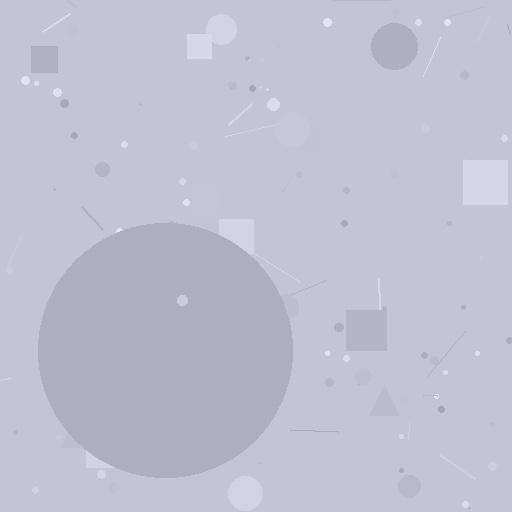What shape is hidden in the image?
A circle is hidden in the image.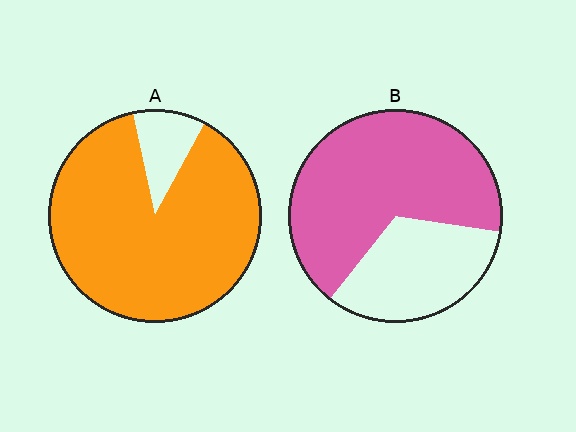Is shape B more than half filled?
Yes.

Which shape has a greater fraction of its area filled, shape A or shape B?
Shape A.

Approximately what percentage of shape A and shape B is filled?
A is approximately 90% and B is approximately 65%.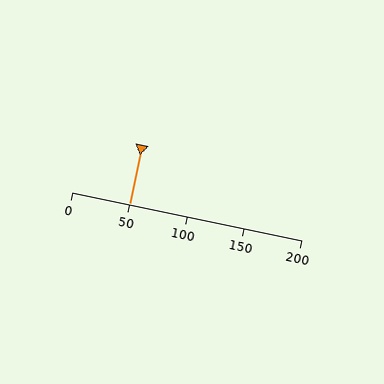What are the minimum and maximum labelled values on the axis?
The axis runs from 0 to 200.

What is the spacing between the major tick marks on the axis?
The major ticks are spaced 50 apart.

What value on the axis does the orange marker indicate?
The marker indicates approximately 50.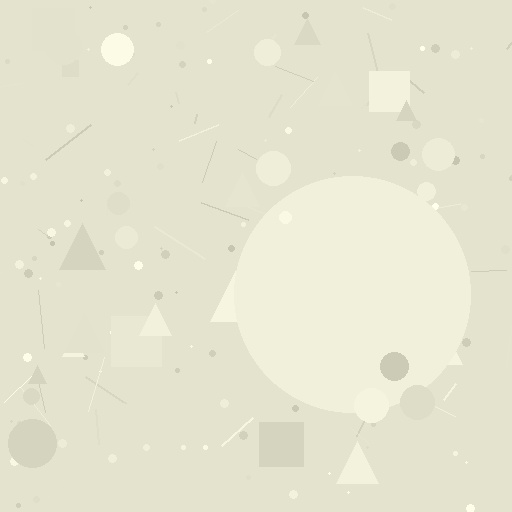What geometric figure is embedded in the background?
A circle is embedded in the background.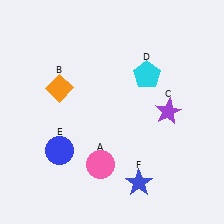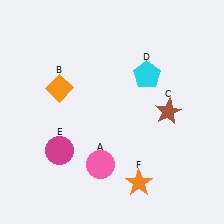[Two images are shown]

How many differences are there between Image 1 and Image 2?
There are 3 differences between the two images.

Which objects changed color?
C changed from purple to brown. E changed from blue to magenta. F changed from blue to orange.